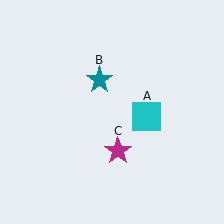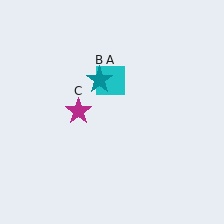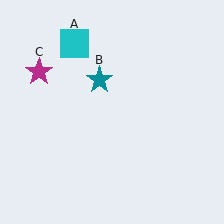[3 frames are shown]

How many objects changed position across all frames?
2 objects changed position: cyan square (object A), magenta star (object C).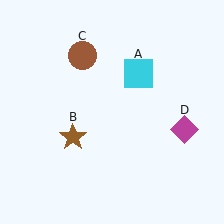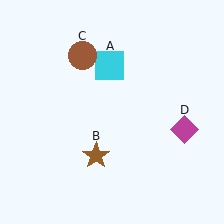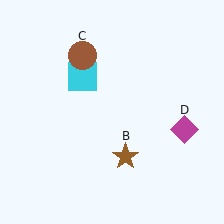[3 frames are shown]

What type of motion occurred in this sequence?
The cyan square (object A), brown star (object B) rotated counterclockwise around the center of the scene.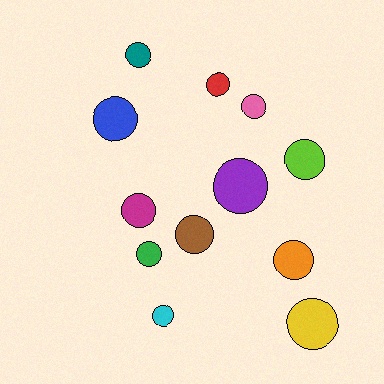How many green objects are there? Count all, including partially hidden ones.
There is 1 green object.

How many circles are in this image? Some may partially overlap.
There are 12 circles.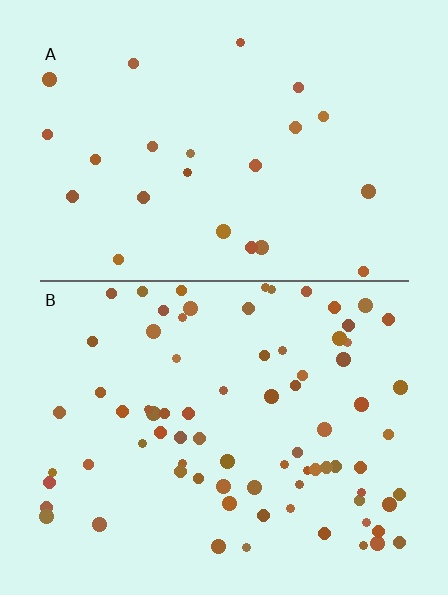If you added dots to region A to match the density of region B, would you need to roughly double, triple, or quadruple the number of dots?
Approximately triple.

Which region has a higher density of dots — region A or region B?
B (the bottom).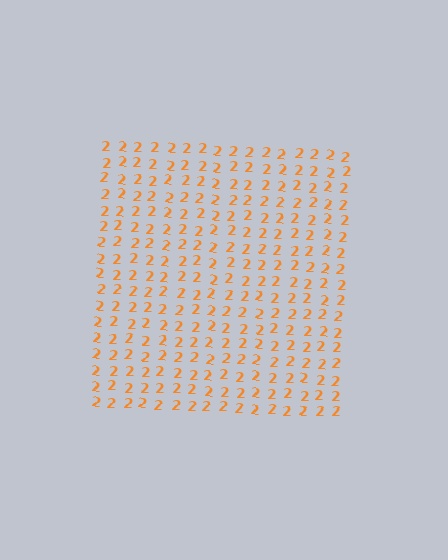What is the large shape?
The large shape is a square.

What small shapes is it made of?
It is made of small digit 2's.